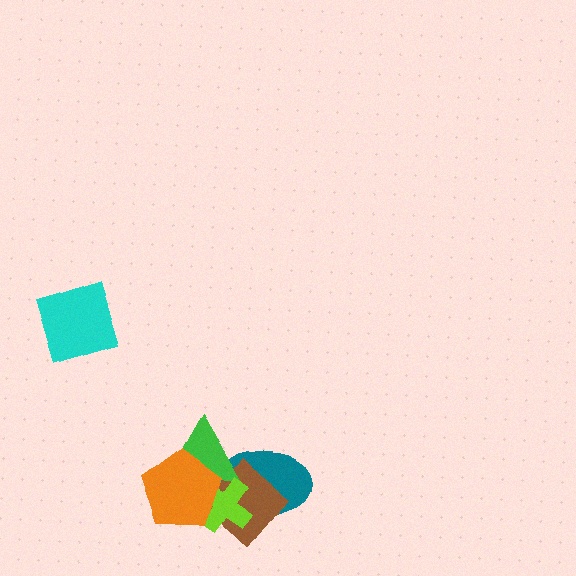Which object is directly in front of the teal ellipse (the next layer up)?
The brown diamond is directly in front of the teal ellipse.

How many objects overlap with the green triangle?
4 objects overlap with the green triangle.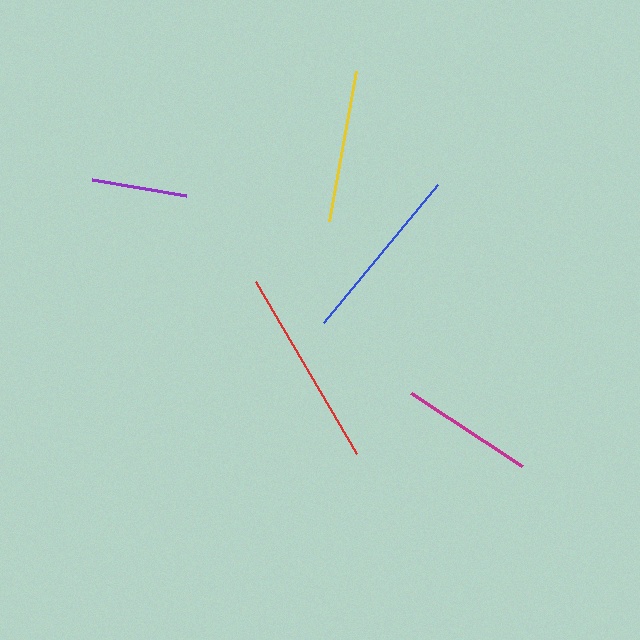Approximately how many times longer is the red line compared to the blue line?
The red line is approximately 1.1 times the length of the blue line.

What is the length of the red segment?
The red segment is approximately 200 pixels long.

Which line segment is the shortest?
The purple line is the shortest at approximately 96 pixels.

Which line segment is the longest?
The red line is the longest at approximately 200 pixels.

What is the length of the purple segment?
The purple segment is approximately 96 pixels long.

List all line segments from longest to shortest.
From longest to shortest: red, blue, yellow, magenta, purple.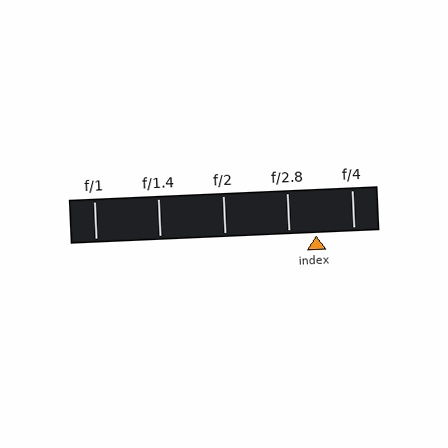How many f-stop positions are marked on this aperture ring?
There are 5 f-stop positions marked.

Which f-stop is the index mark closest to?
The index mark is closest to f/2.8.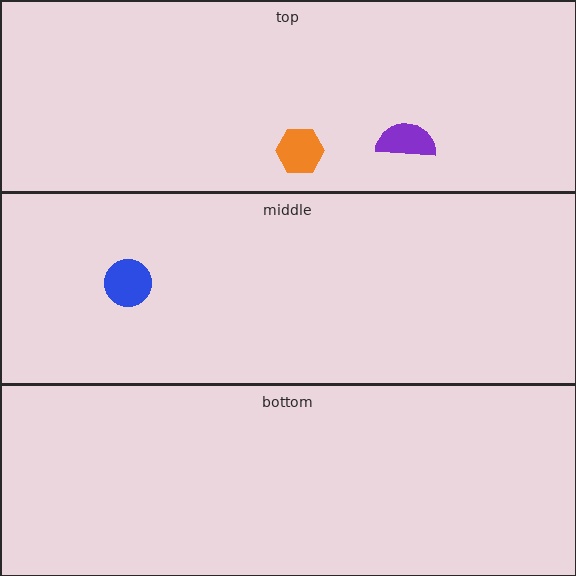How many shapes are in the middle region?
1.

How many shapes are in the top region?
2.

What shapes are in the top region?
The purple semicircle, the orange hexagon.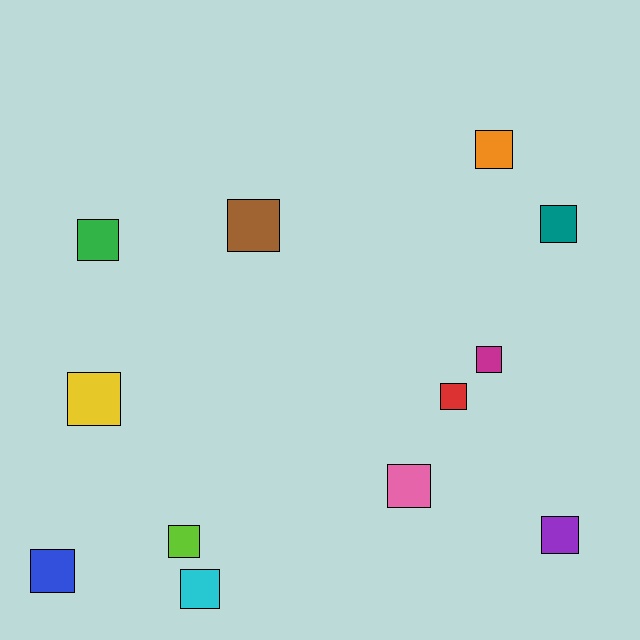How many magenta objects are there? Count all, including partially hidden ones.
There is 1 magenta object.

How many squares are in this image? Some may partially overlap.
There are 12 squares.